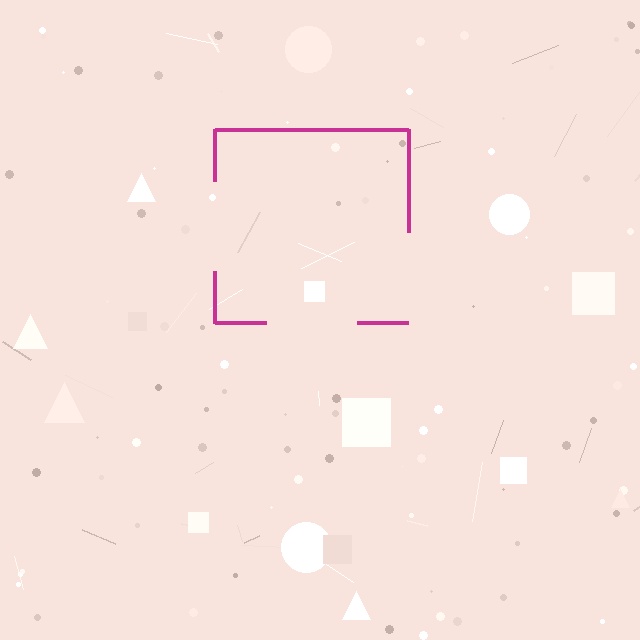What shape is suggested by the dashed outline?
The dashed outline suggests a square.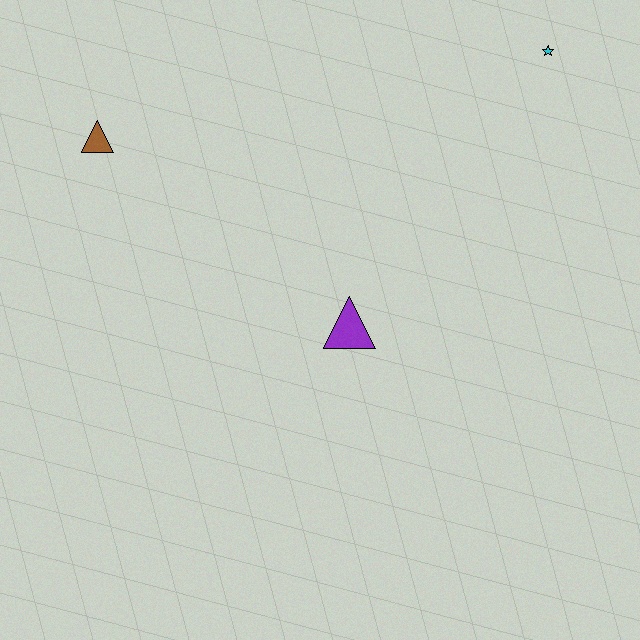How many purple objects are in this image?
There is 1 purple object.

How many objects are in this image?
There are 3 objects.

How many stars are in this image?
There is 1 star.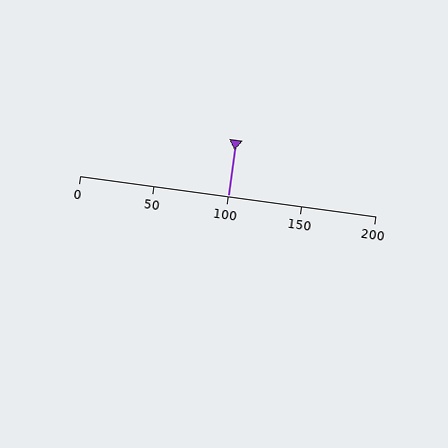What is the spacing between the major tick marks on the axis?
The major ticks are spaced 50 apart.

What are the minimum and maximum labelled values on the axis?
The axis runs from 0 to 200.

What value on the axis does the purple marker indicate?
The marker indicates approximately 100.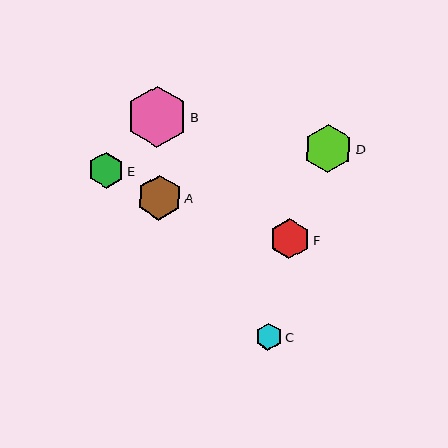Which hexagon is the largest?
Hexagon B is the largest with a size of approximately 61 pixels.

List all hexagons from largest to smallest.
From largest to smallest: B, D, A, F, E, C.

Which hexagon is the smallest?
Hexagon C is the smallest with a size of approximately 27 pixels.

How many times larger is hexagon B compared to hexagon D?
Hexagon B is approximately 1.3 times the size of hexagon D.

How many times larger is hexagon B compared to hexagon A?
Hexagon B is approximately 1.4 times the size of hexagon A.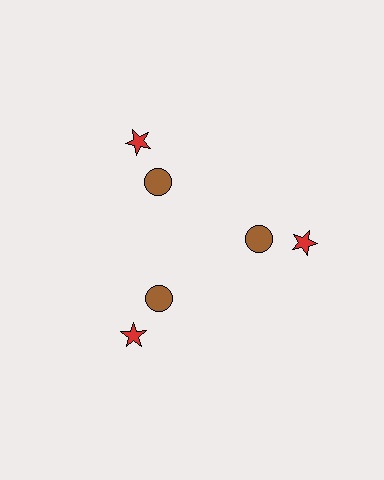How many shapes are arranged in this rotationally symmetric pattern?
There are 6 shapes, arranged in 3 groups of 2.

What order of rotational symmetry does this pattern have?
This pattern has 3-fold rotational symmetry.